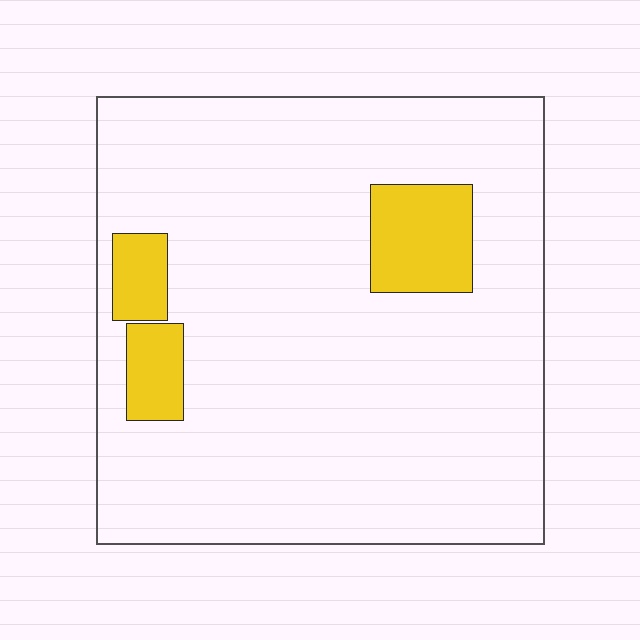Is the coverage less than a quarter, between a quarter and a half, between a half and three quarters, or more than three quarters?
Less than a quarter.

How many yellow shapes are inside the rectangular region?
3.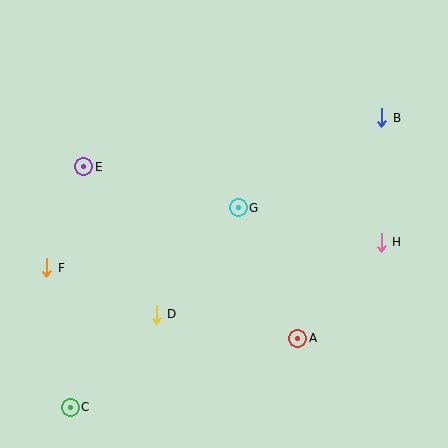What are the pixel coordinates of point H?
Point H is at (381, 242).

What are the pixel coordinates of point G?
Point G is at (238, 208).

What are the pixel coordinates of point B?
Point B is at (382, 118).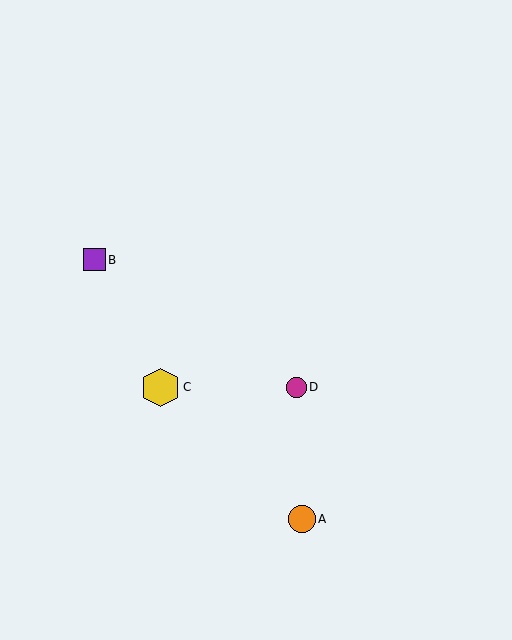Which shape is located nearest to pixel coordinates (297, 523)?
The orange circle (labeled A) at (302, 519) is nearest to that location.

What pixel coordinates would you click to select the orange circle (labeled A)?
Click at (302, 519) to select the orange circle A.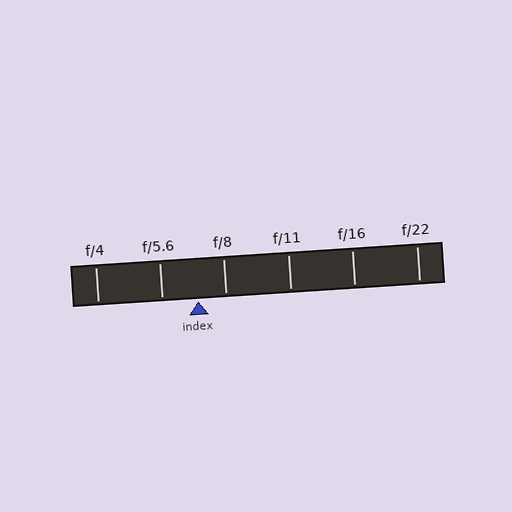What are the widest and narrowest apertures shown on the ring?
The widest aperture shown is f/4 and the narrowest is f/22.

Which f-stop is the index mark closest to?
The index mark is closest to f/8.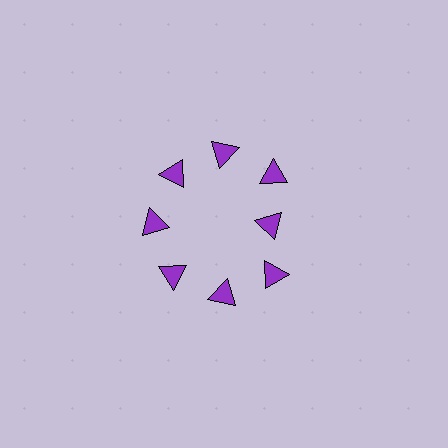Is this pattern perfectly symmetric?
No. The 8 purple triangles are arranged in a ring, but one element near the 3 o'clock position is pulled inward toward the center, breaking the 8-fold rotational symmetry.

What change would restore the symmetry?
The symmetry would be restored by moving it outward, back onto the ring so that all 8 triangles sit at equal angles and equal distance from the center.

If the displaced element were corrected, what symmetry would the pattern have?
It would have 8-fold rotational symmetry — the pattern would map onto itself every 45 degrees.